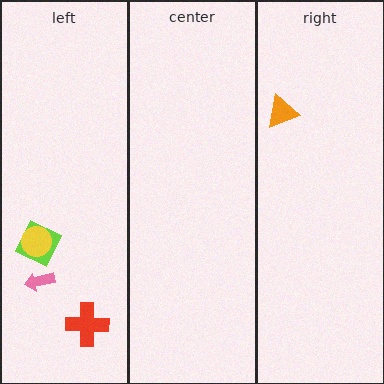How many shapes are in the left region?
4.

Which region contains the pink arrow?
The left region.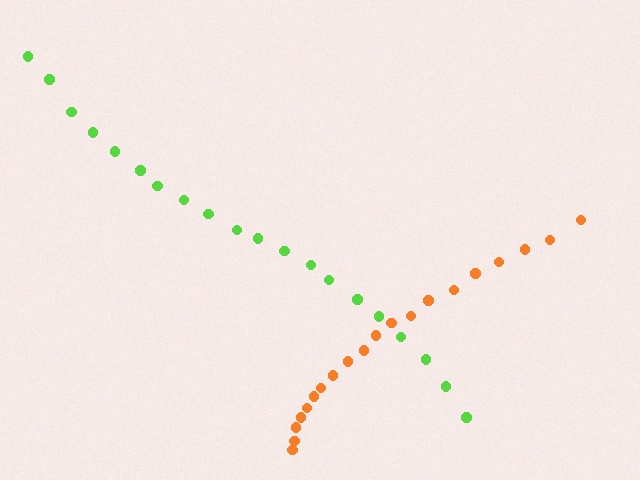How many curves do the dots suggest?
There are 2 distinct paths.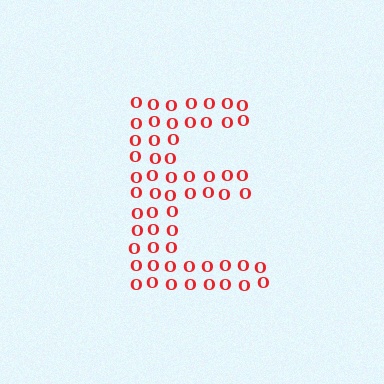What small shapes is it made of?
It is made of small letter O's.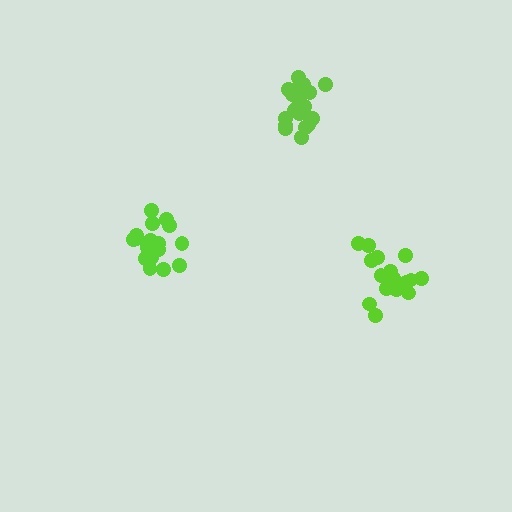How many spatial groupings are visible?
There are 3 spatial groupings.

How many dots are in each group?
Group 1: 21 dots, Group 2: 17 dots, Group 3: 17 dots (55 total).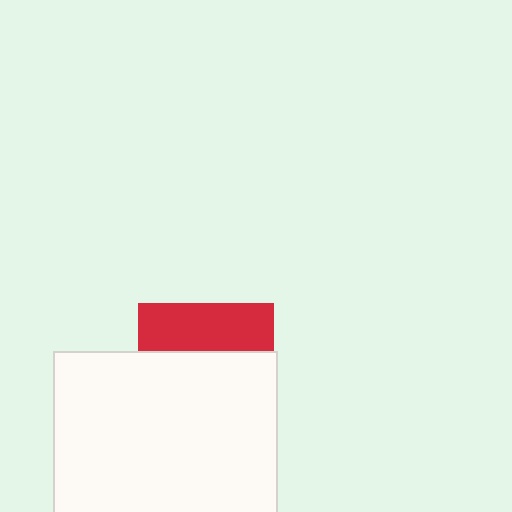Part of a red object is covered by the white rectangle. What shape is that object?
It is a square.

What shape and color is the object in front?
The object in front is a white rectangle.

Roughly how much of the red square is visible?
A small part of it is visible (roughly 35%).